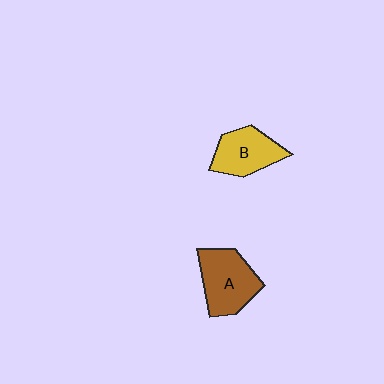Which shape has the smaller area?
Shape B (yellow).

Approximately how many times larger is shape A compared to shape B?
Approximately 1.2 times.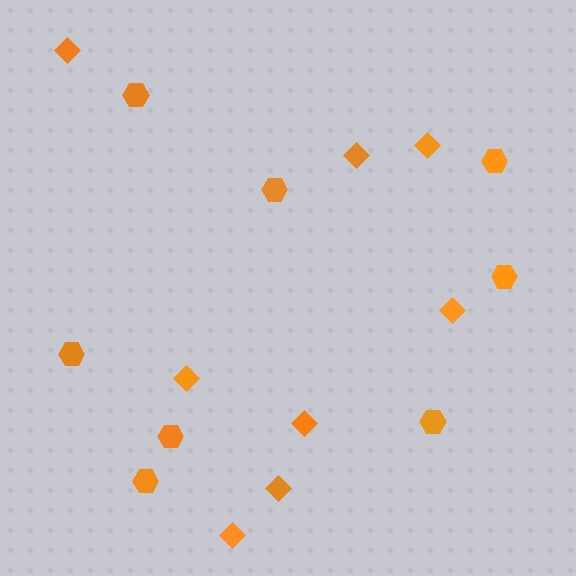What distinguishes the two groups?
There are 2 groups: one group of diamonds (8) and one group of hexagons (8).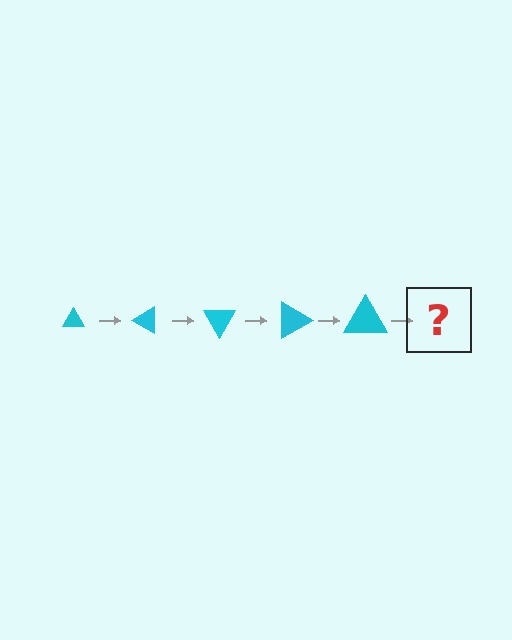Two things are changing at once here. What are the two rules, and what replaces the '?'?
The two rules are that the triangle grows larger each step and it rotates 30 degrees each step. The '?' should be a triangle, larger than the previous one and rotated 150 degrees from the start.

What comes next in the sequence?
The next element should be a triangle, larger than the previous one and rotated 150 degrees from the start.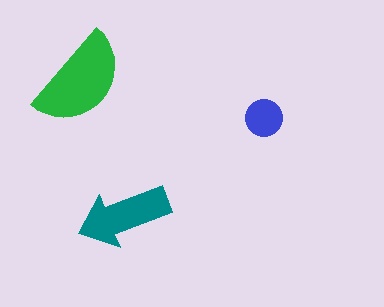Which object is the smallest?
The blue circle.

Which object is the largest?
The green semicircle.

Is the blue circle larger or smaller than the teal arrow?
Smaller.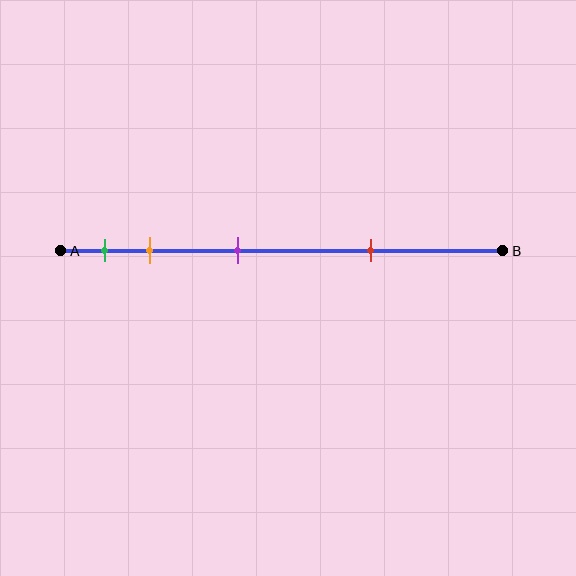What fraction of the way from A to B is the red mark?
The red mark is approximately 70% (0.7) of the way from A to B.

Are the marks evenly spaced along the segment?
No, the marks are not evenly spaced.